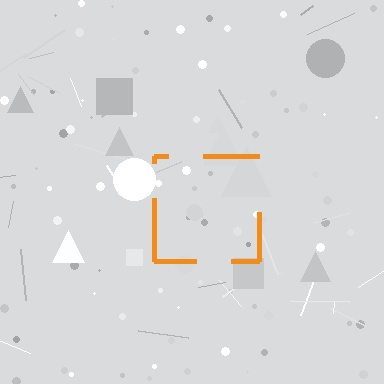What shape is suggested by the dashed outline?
The dashed outline suggests a square.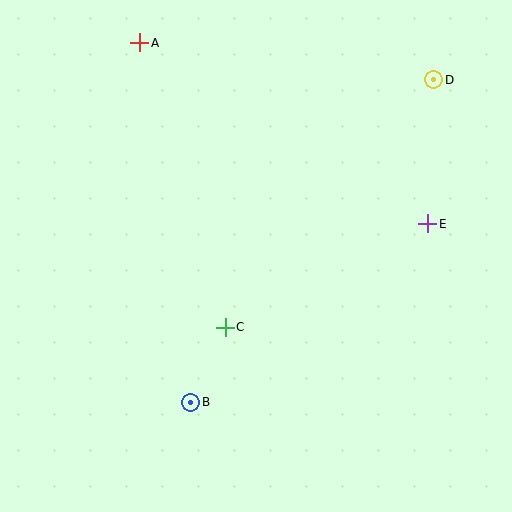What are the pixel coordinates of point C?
Point C is at (225, 327).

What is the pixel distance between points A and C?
The distance between A and C is 297 pixels.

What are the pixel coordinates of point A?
Point A is at (140, 43).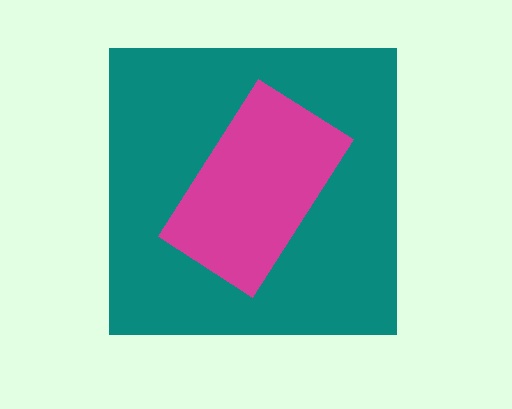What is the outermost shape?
The teal square.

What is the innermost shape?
The magenta rectangle.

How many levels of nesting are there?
2.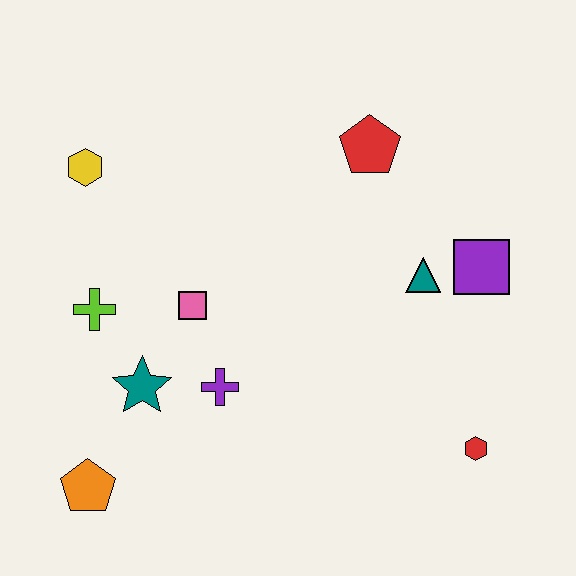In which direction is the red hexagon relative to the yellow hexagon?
The red hexagon is to the right of the yellow hexagon.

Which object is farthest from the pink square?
The red hexagon is farthest from the pink square.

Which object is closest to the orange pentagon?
The teal star is closest to the orange pentagon.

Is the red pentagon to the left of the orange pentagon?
No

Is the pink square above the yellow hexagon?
No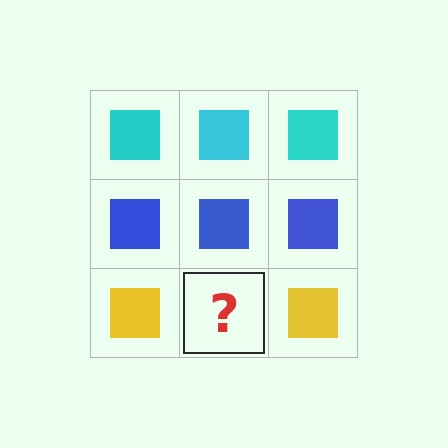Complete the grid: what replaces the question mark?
The question mark should be replaced with a yellow square.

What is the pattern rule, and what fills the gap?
The rule is that each row has a consistent color. The gap should be filled with a yellow square.